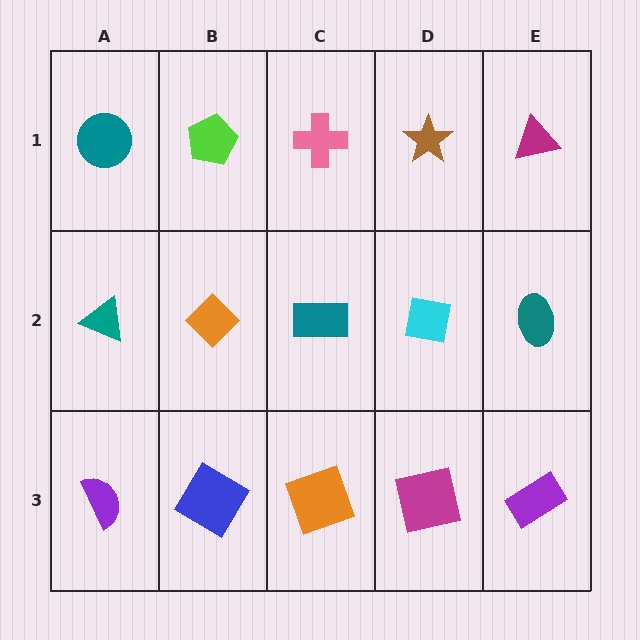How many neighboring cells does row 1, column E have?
2.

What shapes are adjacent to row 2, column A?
A teal circle (row 1, column A), a purple semicircle (row 3, column A), an orange diamond (row 2, column B).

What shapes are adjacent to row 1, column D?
A cyan square (row 2, column D), a pink cross (row 1, column C), a magenta triangle (row 1, column E).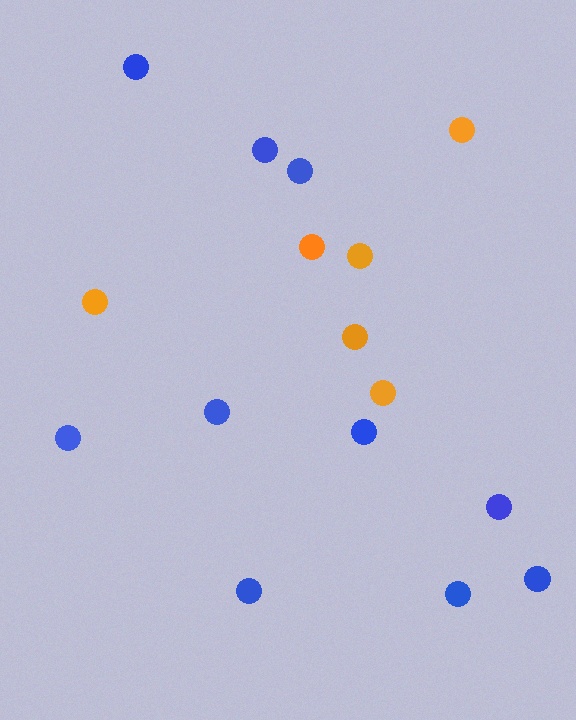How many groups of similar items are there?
There are 2 groups: one group of orange circles (6) and one group of blue circles (10).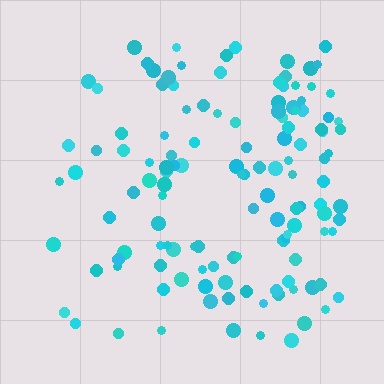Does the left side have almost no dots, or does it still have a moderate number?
Still a moderate number, just noticeably fewer than the right.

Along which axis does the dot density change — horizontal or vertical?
Horizontal.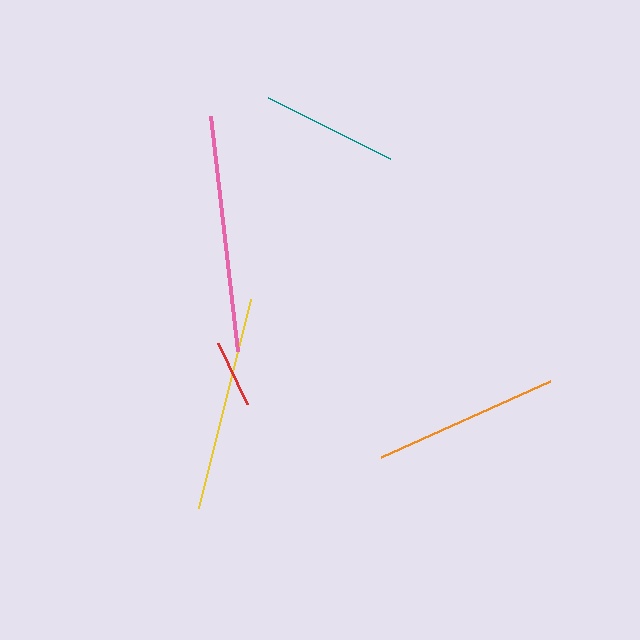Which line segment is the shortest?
The red line is the shortest at approximately 68 pixels.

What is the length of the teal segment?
The teal segment is approximately 136 pixels long.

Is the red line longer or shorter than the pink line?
The pink line is longer than the red line.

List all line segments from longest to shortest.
From longest to shortest: pink, yellow, orange, teal, red.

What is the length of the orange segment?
The orange segment is approximately 186 pixels long.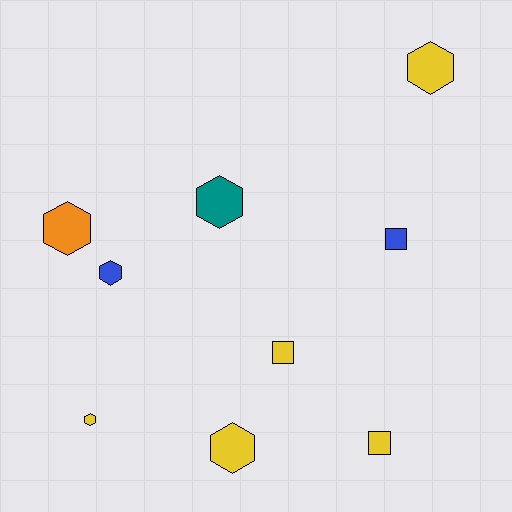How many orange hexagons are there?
There is 1 orange hexagon.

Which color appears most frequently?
Yellow, with 5 objects.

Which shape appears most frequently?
Hexagon, with 6 objects.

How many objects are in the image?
There are 9 objects.